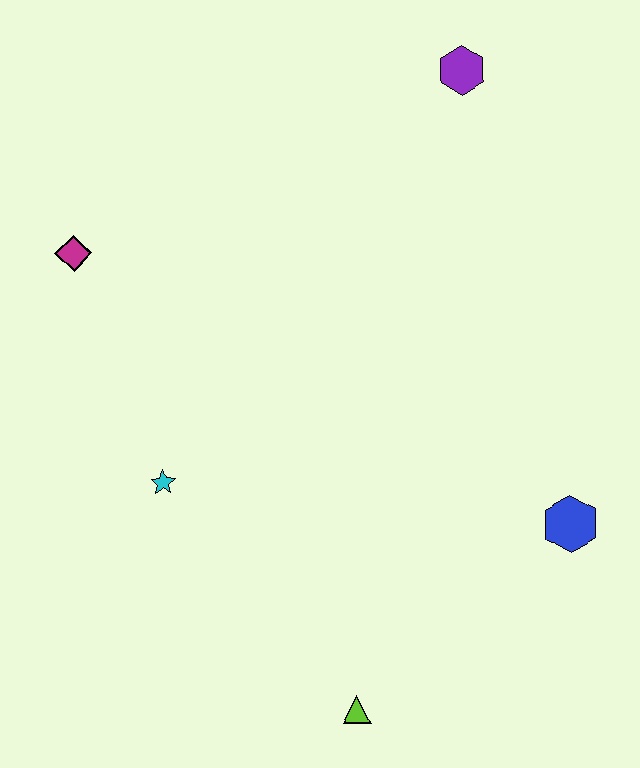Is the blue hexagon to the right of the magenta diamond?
Yes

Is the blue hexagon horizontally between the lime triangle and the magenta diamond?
No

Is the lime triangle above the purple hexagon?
No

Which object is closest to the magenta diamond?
The cyan star is closest to the magenta diamond.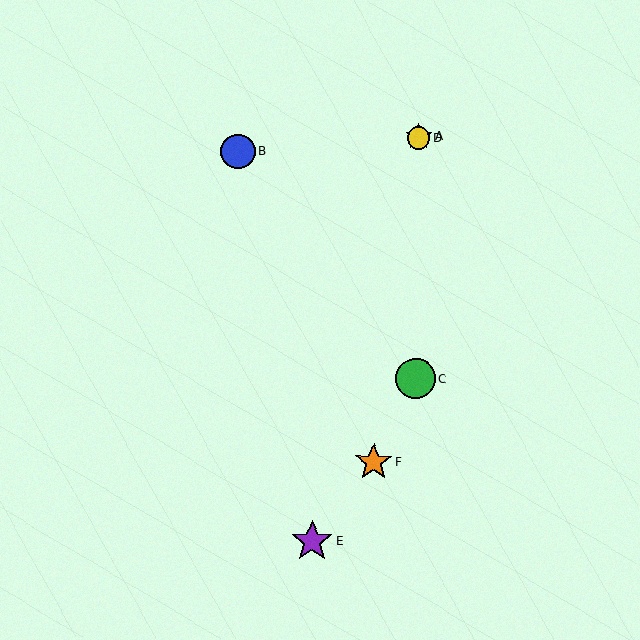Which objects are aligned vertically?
Objects A, C, D are aligned vertically.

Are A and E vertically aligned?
No, A is at x≈419 and E is at x≈312.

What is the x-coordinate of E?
Object E is at x≈312.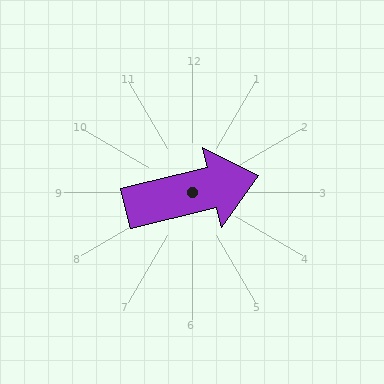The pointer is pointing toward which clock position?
Roughly 3 o'clock.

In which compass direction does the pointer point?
East.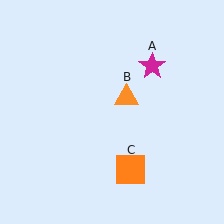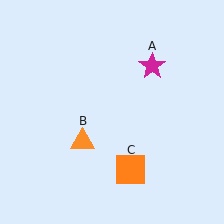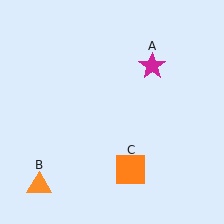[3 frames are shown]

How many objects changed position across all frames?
1 object changed position: orange triangle (object B).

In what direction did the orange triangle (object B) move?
The orange triangle (object B) moved down and to the left.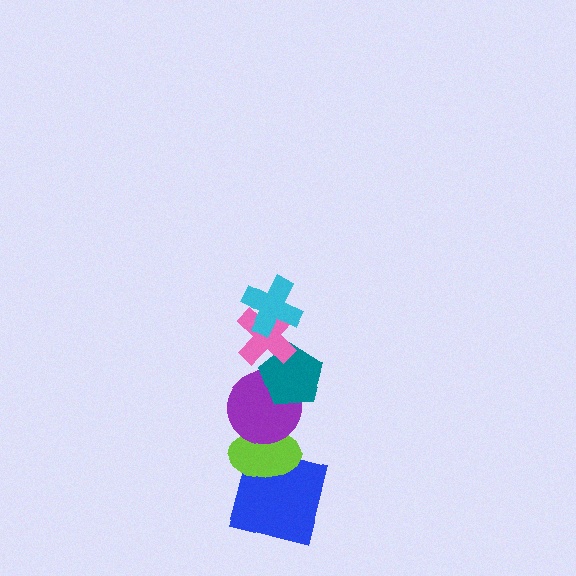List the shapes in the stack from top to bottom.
From top to bottom: the cyan cross, the pink cross, the teal pentagon, the purple circle, the lime ellipse, the blue square.